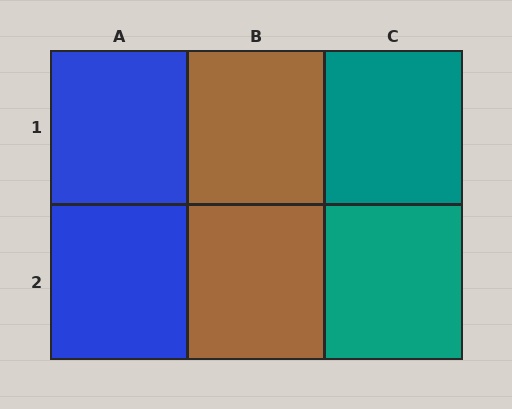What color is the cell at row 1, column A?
Blue.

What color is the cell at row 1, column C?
Teal.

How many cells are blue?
2 cells are blue.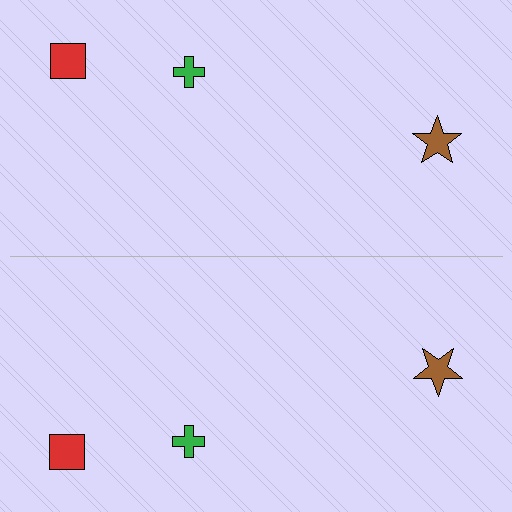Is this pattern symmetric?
Yes, this pattern has bilateral (reflection) symmetry.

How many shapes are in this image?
There are 6 shapes in this image.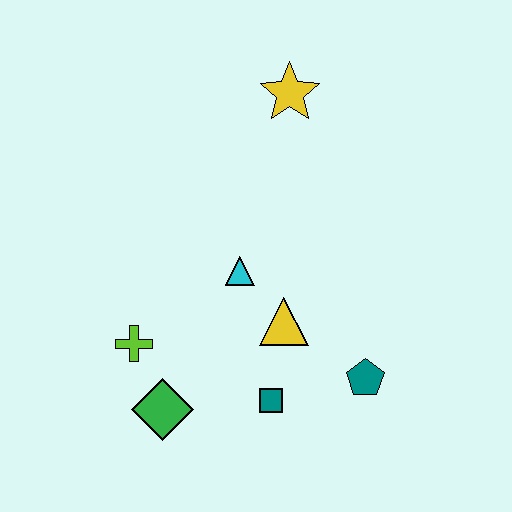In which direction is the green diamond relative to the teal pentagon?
The green diamond is to the left of the teal pentagon.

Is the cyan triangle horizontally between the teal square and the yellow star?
No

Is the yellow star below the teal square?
No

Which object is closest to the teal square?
The yellow triangle is closest to the teal square.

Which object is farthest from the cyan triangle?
The yellow star is farthest from the cyan triangle.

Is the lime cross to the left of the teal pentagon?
Yes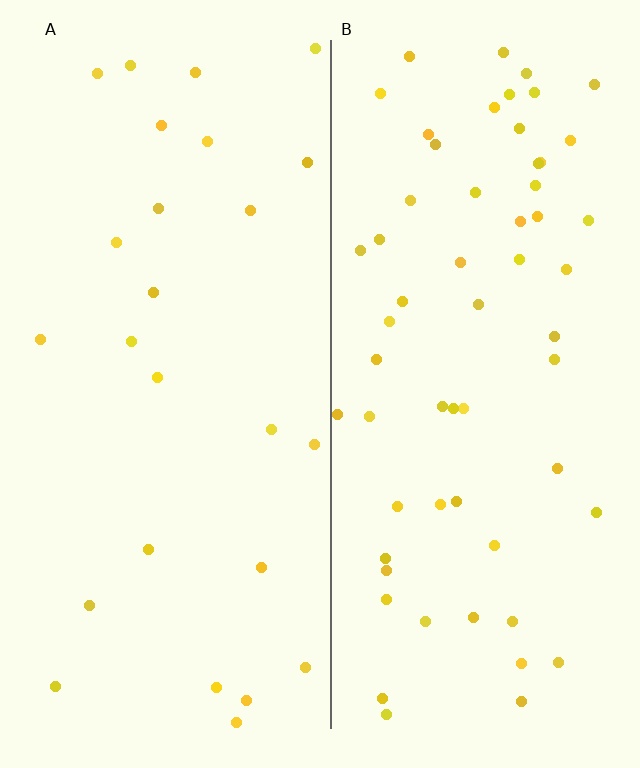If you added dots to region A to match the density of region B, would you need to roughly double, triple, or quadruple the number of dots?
Approximately double.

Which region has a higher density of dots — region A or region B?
B (the right).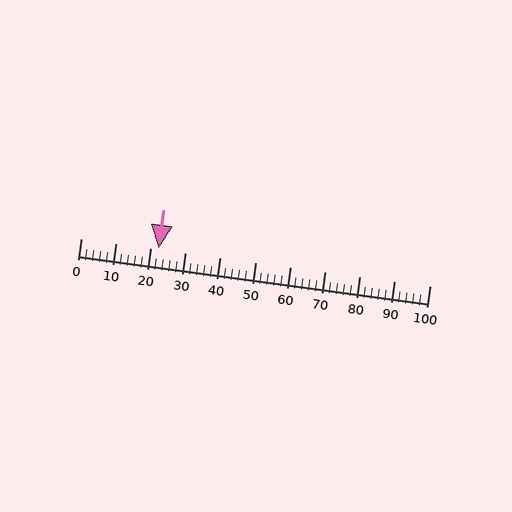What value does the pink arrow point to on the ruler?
The pink arrow points to approximately 22.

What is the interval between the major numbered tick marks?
The major tick marks are spaced 10 units apart.